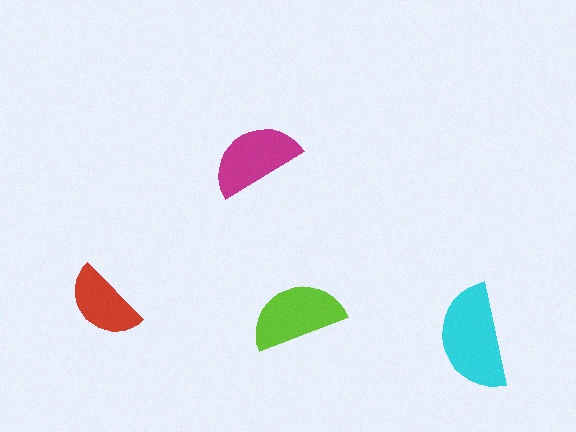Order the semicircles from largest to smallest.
the cyan one, the lime one, the magenta one, the red one.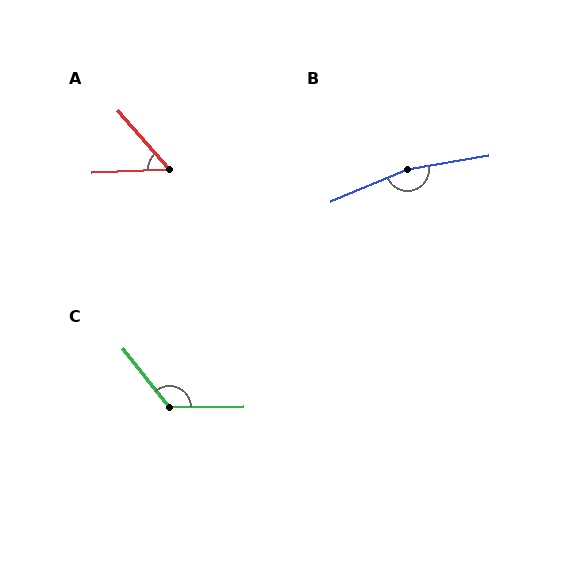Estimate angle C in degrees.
Approximately 129 degrees.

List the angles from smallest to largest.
A (51°), C (129°), B (166°).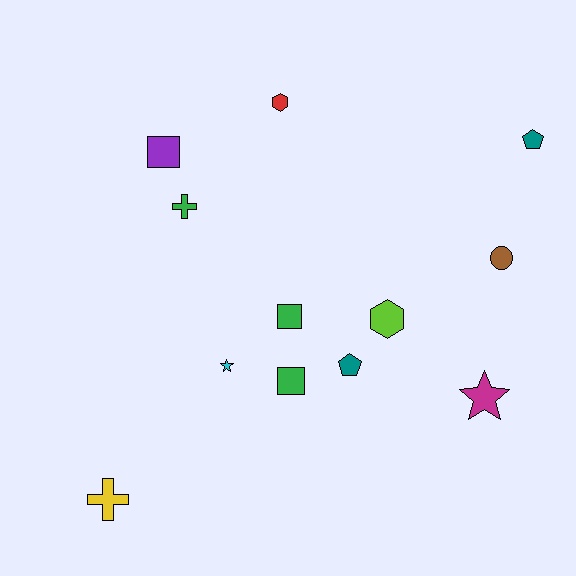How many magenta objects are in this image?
There is 1 magenta object.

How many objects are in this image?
There are 12 objects.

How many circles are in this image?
There is 1 circle.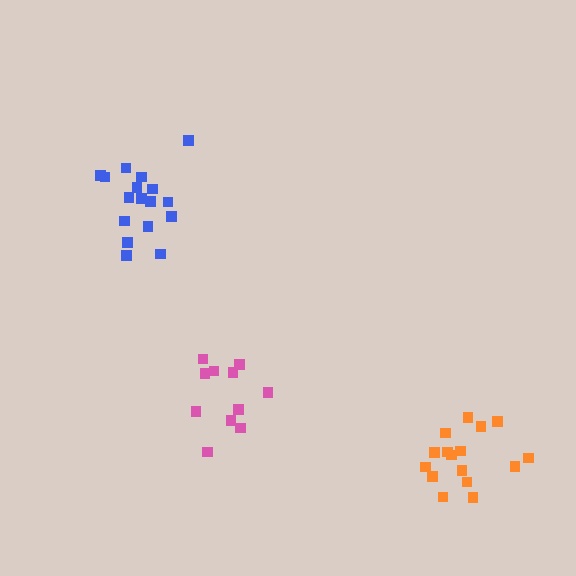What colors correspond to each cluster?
The clusters are colored: pink, blue, orange.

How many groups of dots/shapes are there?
There are 3 groups.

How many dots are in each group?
Group 1: 11 dots, Group 2: 17 dots, Group 3: 16 dots (44 total).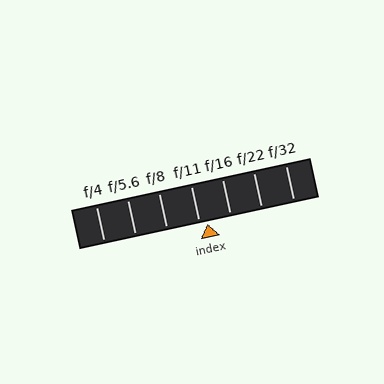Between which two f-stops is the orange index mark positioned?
The index mark is between f/11 and f/16.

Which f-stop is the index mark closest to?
The index mark is closest to f/11.